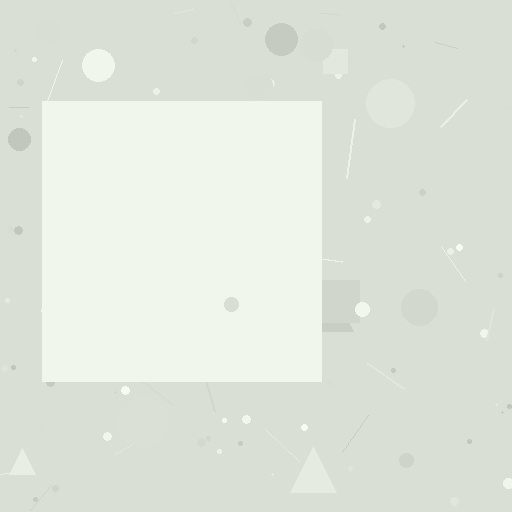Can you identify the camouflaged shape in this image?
The camouflaged shape is a square.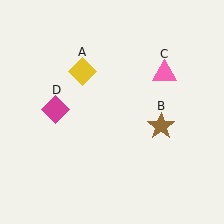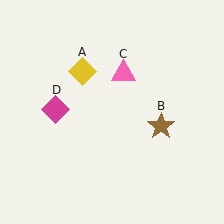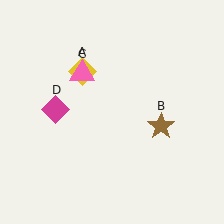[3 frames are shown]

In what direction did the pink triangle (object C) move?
The pink triangle (object C) moved left.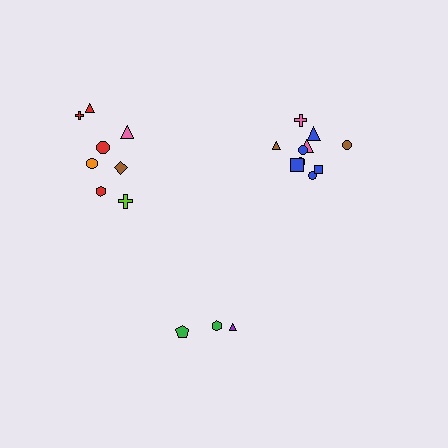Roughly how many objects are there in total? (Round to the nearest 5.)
Roughly 20 objects in total.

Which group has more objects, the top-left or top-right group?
The top-right group.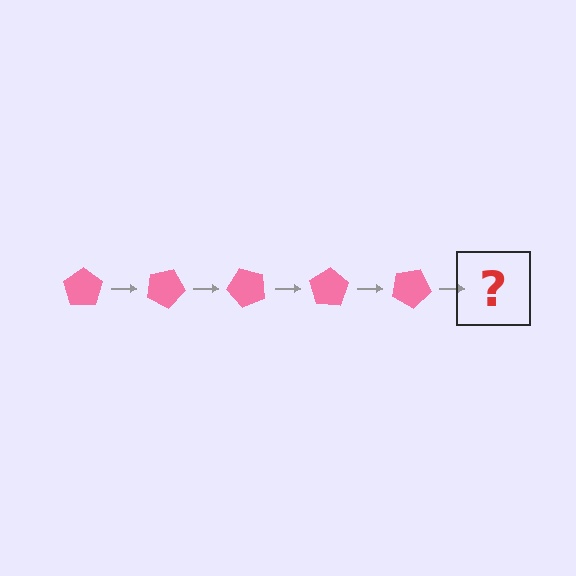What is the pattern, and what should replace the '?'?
The pattern is that the pentagon rotates 25 degrees each step. The '?' should be a pink pentagon rotated 125 degrees.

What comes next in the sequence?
The next element should be a pink pentagon rotated 125 degrees.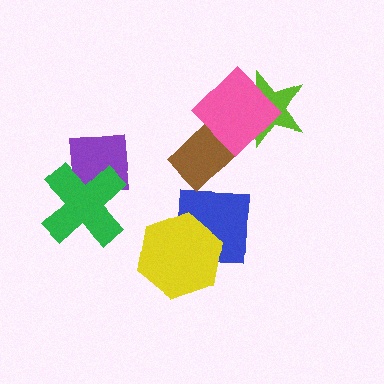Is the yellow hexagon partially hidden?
No, no other shape covers it.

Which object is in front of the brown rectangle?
The pink diamond is in front of the brown rectangle.